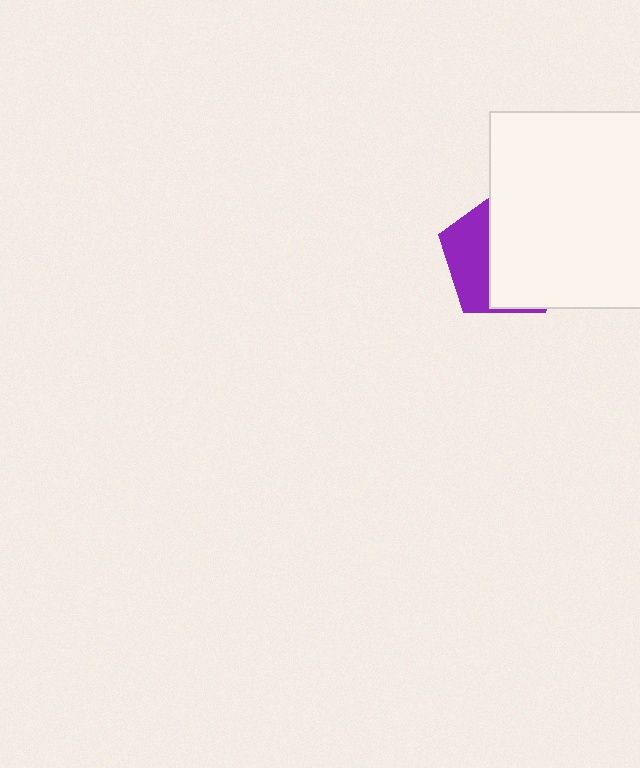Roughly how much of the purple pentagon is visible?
A small part of it is visible (roughly 36%).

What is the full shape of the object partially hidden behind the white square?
The partially hidden object is a purple pentagon.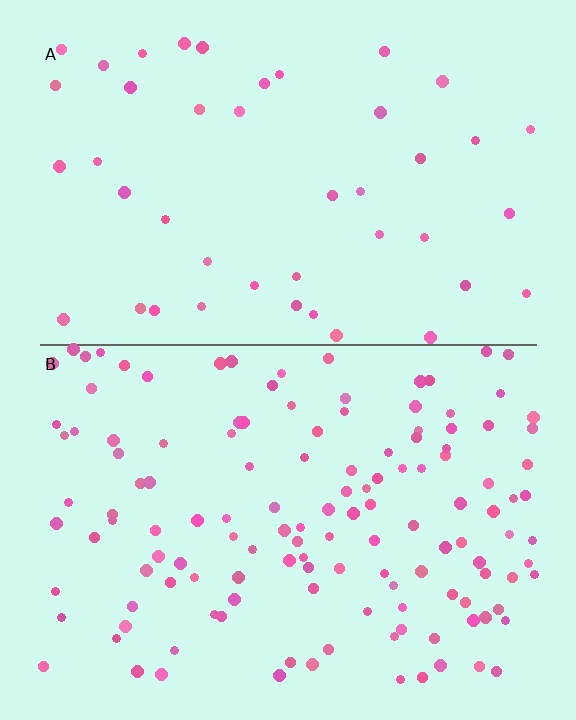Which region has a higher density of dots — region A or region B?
B (the bottom).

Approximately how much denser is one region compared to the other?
Approximately 3.1× — region B over region A.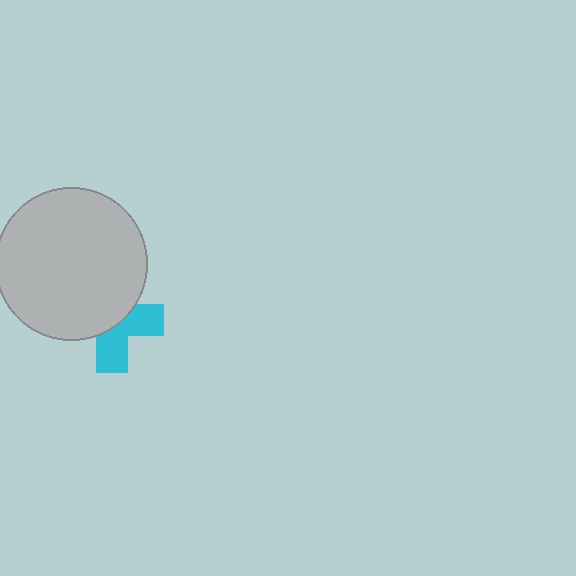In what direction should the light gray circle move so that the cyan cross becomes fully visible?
The light gray circle should move toward the upper-left. That is the shortest direction to clear the overlap and leave the cyan cross fully visible.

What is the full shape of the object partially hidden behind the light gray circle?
The partially hidden object is a cyan cross.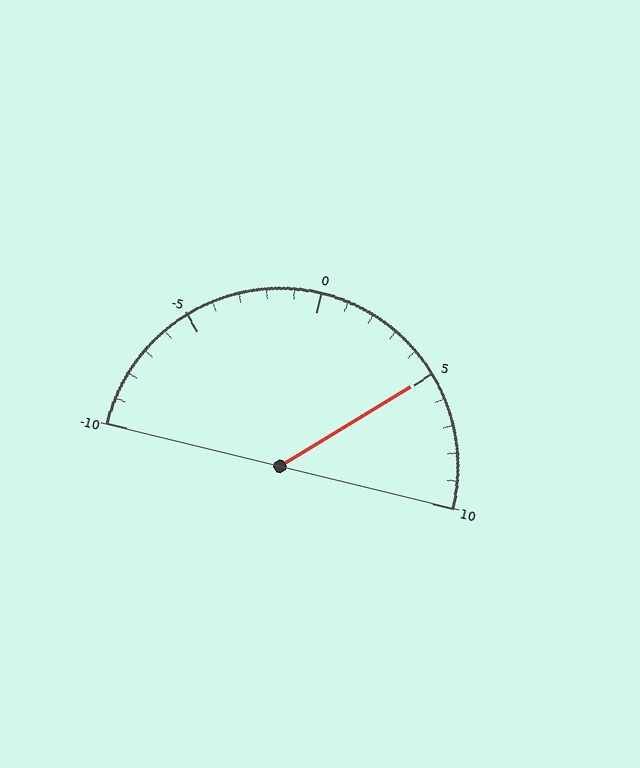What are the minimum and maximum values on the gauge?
The gauge ranges from -10 to 10.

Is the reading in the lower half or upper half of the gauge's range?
The reading is in the upper half of the range (-10 to 10).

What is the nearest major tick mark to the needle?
The nearest major tick mark is 5.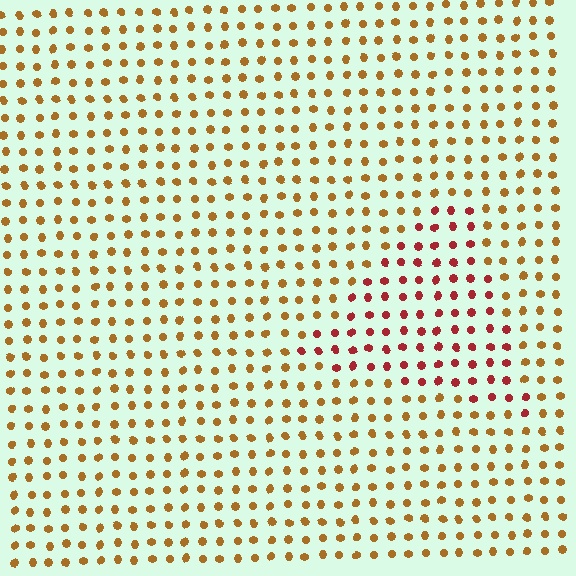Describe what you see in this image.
The image is filled with small brown elements in a uniform arrangement. A triangle-shaped region is visible where the elements are tinted to a slightly different hue, forming a subtle color boundary.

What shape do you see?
I see a triangle.